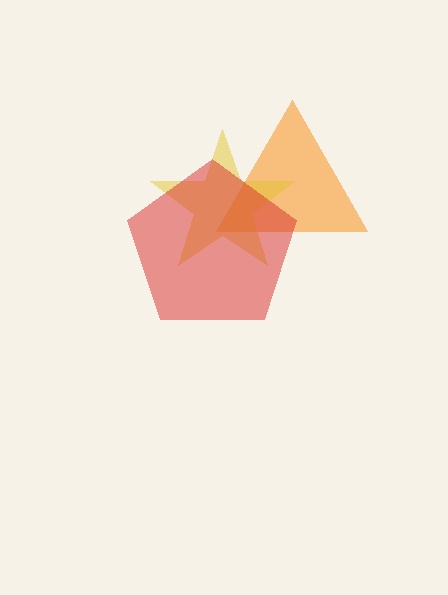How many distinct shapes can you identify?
There are 3 distinct shapes: an orange triangle, a yellow star, a red pentagon.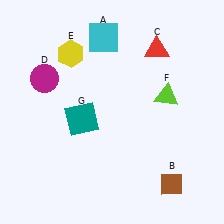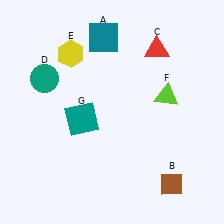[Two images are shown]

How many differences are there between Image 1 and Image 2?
There are 2 differences between the two images.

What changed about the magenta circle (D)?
In Image 1, D is magenta. In Image 2, it changed to teal.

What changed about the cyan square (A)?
In Image 1, A is cyan. In Image 2, it changed to teal.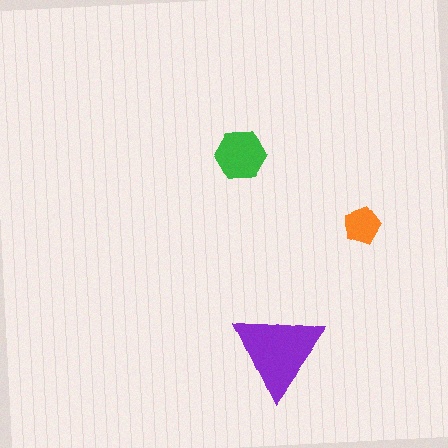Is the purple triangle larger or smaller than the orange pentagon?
Larger.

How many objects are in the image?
There are 3 objects in the image.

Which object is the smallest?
The orange pentagon.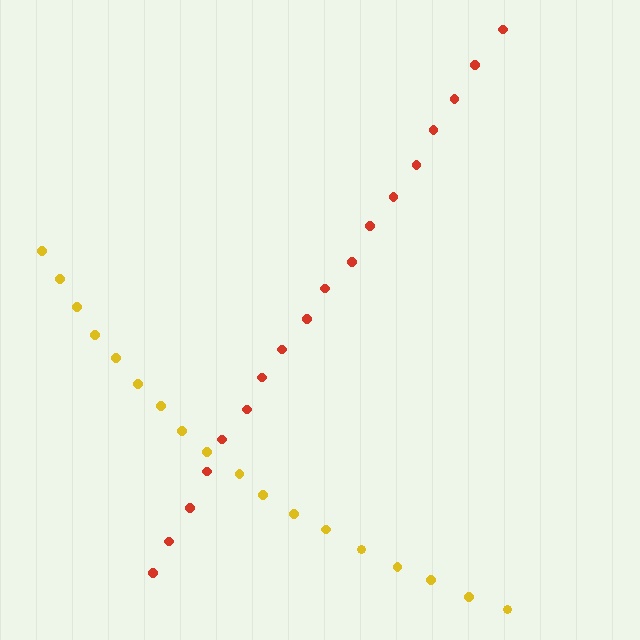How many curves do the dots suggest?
There are 2 distinct paths.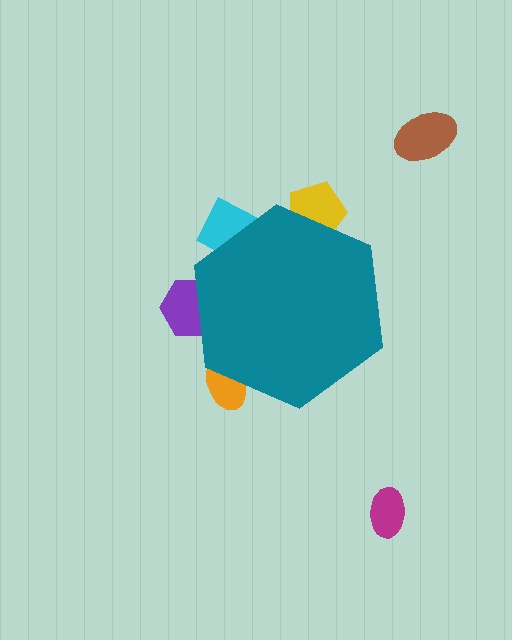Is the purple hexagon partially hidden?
Yes, the purple hexagon is partially hidden behind the teal hexagon.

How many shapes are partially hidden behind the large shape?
4 shapes are partially hidden.